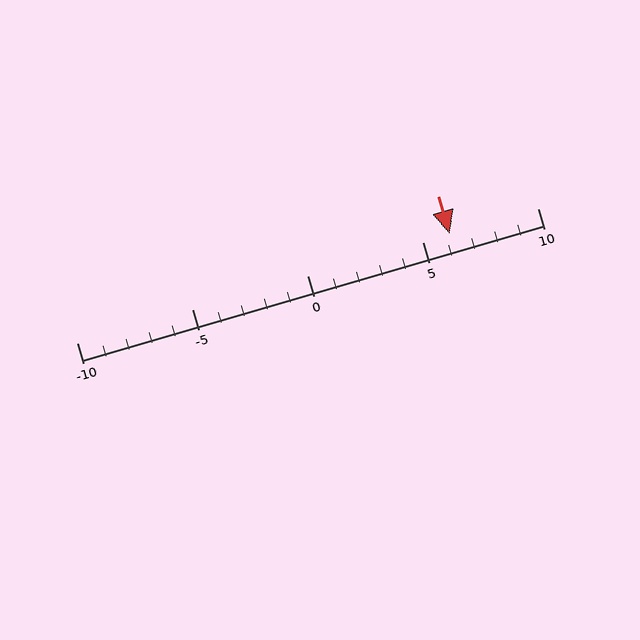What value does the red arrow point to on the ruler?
The red arrow points to approximately 6.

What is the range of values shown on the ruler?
The ruler shows values from -10 to 10.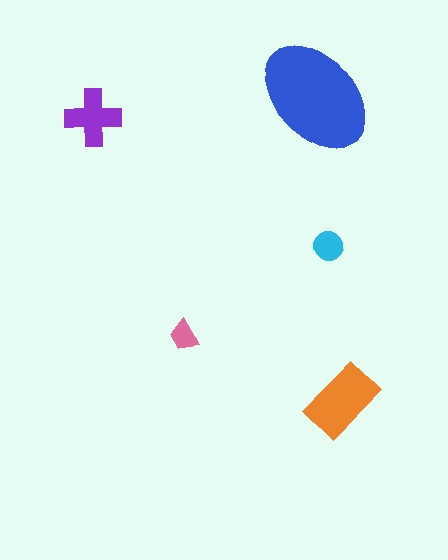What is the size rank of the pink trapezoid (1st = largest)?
5th.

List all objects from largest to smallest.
The blue ellipse, the orange rectangle, the purple cross, the cyan circle, the pink trapezoid.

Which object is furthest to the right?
The orange rectangle is rightmost.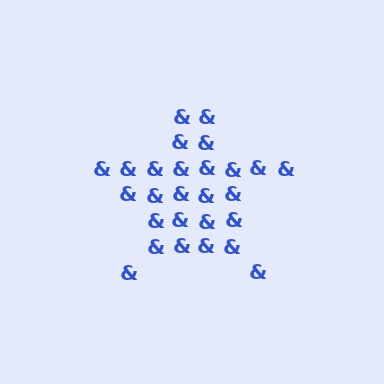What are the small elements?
The small elements are ampersands.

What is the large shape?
The large shape is a star.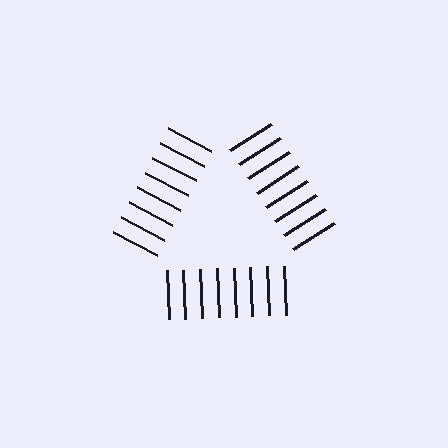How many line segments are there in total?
24 — 8 along each of the 3 edges.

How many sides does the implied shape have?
3 sides — the line-ends trace a triangle.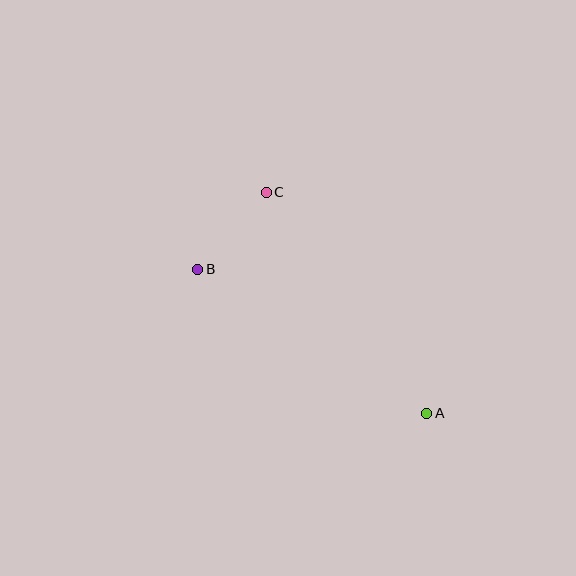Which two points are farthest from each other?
Points A and C are farthest from each other.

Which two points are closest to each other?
Points B and C are closest to each other.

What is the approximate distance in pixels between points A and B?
The distance between A and B is approximately 271 pixels.